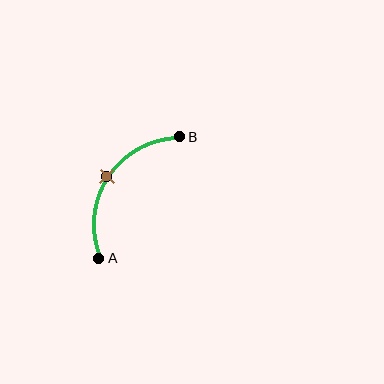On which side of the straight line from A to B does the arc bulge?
The arc bulges to the left of the straight line connecting A and B.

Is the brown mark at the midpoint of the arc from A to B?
Yes. The brown mark lies on the arc at equal arc-length from both A and B — it is the arc midpoint.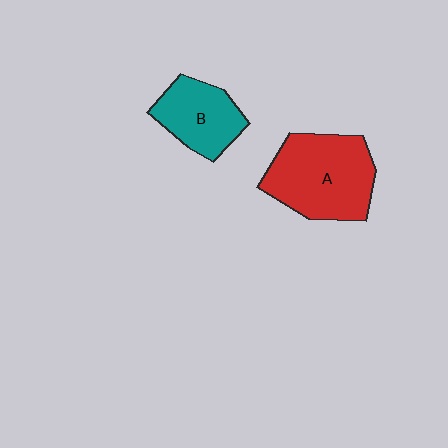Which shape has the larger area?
Shape A (red).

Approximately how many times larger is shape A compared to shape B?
Approximately 1.6 times.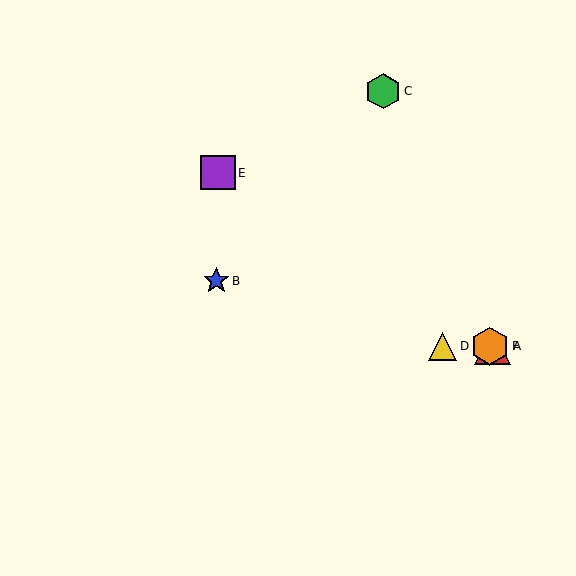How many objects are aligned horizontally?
3 objects (A, D, F) are aligned horizontally.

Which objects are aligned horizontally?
Objects A, D, F are aligned horizontally.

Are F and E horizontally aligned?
No, F is at y≈346 and E is at y≈173.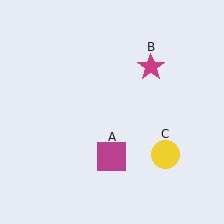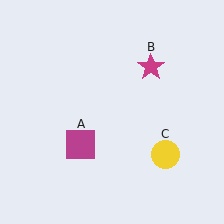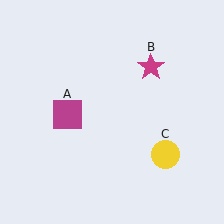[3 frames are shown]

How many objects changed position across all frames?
1 object changed position: magenta square (object A).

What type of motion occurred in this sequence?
The magenta square (object A) rotated clockwise around the center of the scene.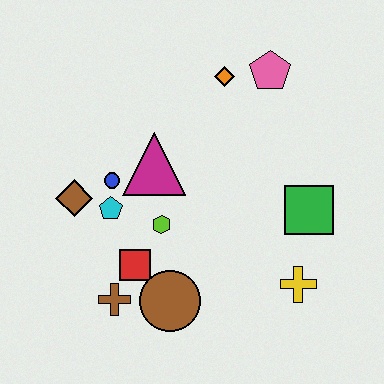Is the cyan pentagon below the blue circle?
Yes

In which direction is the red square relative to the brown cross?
The red square is above the brown cross.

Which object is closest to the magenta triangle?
The blue circle is closest to the magenta triangle.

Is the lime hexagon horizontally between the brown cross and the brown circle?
Yes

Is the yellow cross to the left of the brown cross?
No